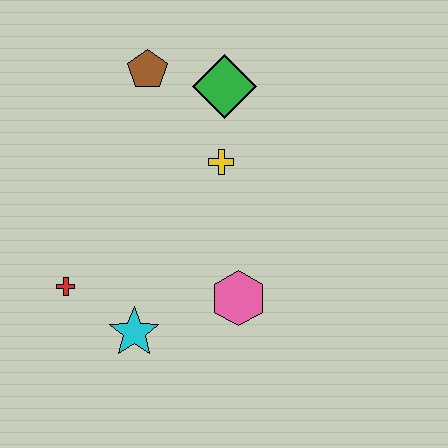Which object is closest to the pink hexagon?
The cyan star is closest to the pink hexagon.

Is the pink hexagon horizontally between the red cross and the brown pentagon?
No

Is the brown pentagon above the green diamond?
Yes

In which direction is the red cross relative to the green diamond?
The red cross is below the green diamond.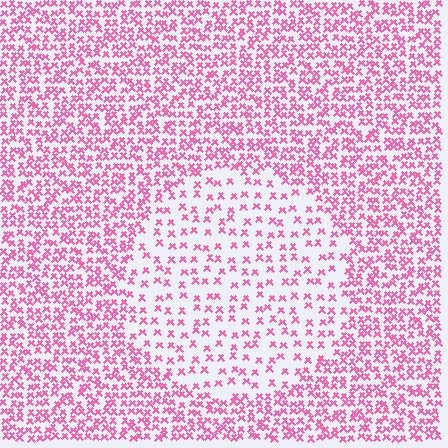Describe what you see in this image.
The image contains small pink elements arranged at two different densities. A circle-shaped region is visible where the elements are less densely packed than the surrounding area.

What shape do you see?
I see a circle.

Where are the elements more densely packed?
The elements are more densely packed outside the circle boundary.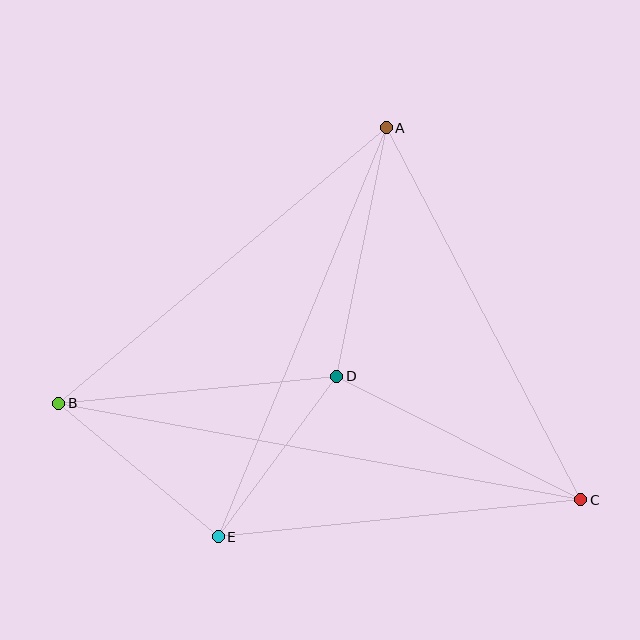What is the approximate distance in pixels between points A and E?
The distance between A and E is approximately 442 pixels.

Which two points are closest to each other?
Points D and E are closest to each other.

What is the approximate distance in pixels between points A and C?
The distance between A and C is approximately 420 pixels.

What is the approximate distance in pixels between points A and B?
The distance between A and B is approximately 428 pixels.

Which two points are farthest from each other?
Points B and C are farthest from each other.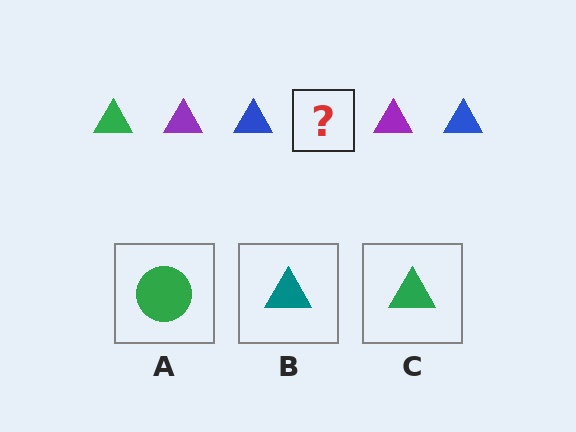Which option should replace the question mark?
Option C.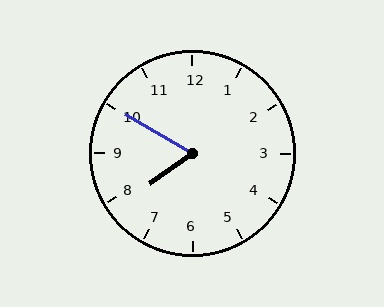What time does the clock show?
7:50.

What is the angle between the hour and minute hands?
Approximately 65 degrees.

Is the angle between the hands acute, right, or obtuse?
It is acute.